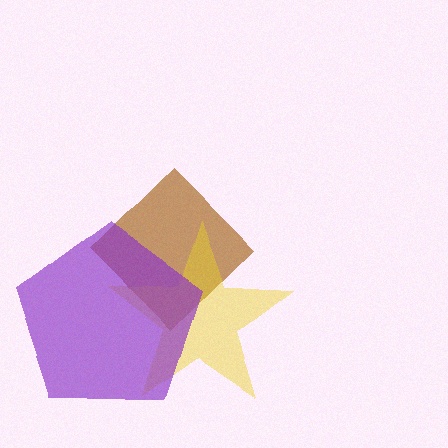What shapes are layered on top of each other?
The layered shapes are: a brown diamond, a yellow star, a purple pentagon.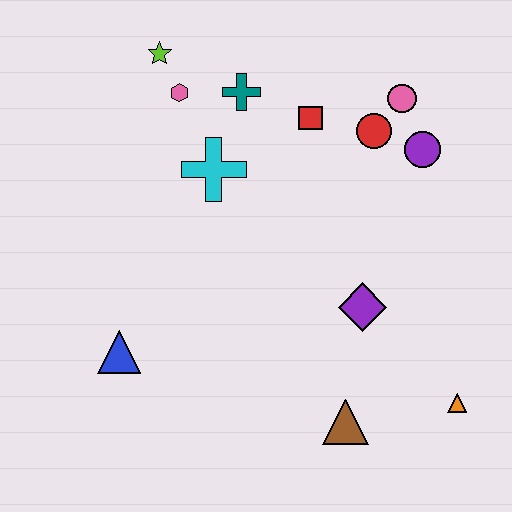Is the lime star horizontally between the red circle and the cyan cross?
No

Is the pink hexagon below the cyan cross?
No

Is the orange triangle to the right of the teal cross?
Yes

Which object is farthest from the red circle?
The blue triangle is farthest from the red circle.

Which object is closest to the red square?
The red circle is closest to the red square.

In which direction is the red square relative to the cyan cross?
The red square is to the right of the cyan cross.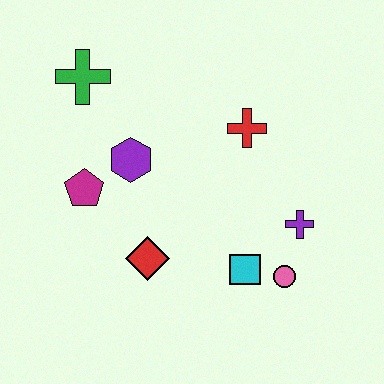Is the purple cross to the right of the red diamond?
Yes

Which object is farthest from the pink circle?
The green cross is farthest from the pink circle.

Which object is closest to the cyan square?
The pink circle is closest to the cyan square.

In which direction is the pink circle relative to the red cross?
The pink circle is below the red cross.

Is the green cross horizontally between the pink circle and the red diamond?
No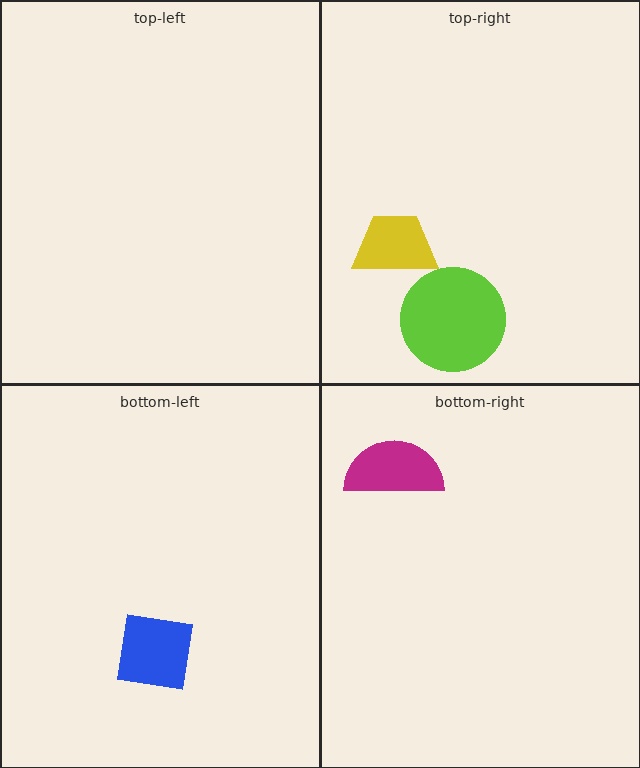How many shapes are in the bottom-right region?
1.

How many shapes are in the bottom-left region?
1.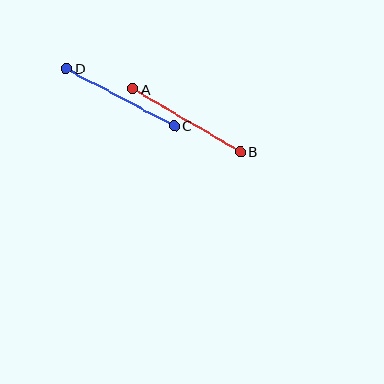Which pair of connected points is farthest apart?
Points A and B are farthest apart.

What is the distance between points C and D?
The distance is approximately 123 pixels.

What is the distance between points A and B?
The distance is approximately 125 pixels.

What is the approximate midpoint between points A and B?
The midpoint is at approximately (187, 120) pixels.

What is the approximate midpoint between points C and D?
The midpoint is at approximately (120, 97) pixels.